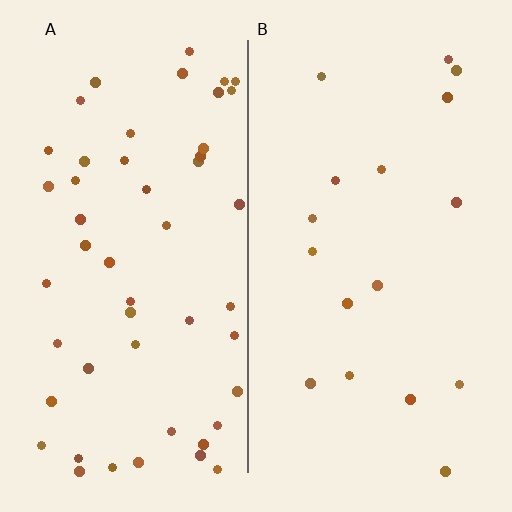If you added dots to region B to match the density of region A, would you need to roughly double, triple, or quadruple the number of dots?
Approximately triple.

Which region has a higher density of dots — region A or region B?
A (the left).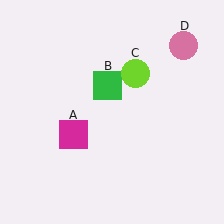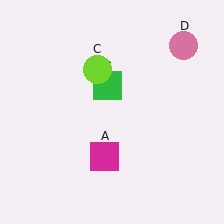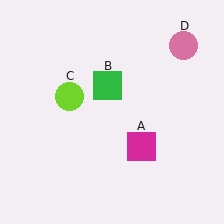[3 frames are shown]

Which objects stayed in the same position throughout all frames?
Green square (object B) and pink circle (object D) remained stationary.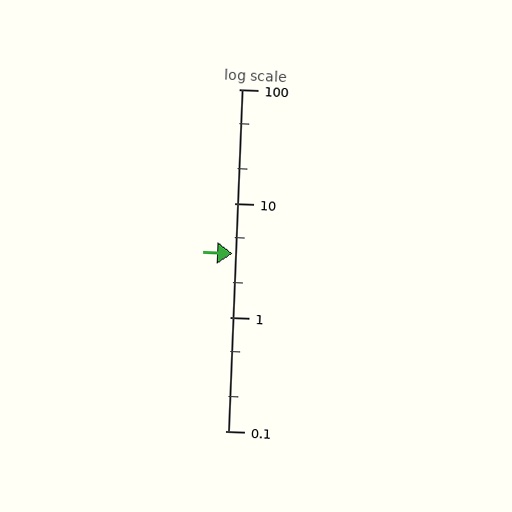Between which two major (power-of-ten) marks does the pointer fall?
The pointer is between 1 and 10.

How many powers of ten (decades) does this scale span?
The scale spans 3 decades, from 0.1 to 100.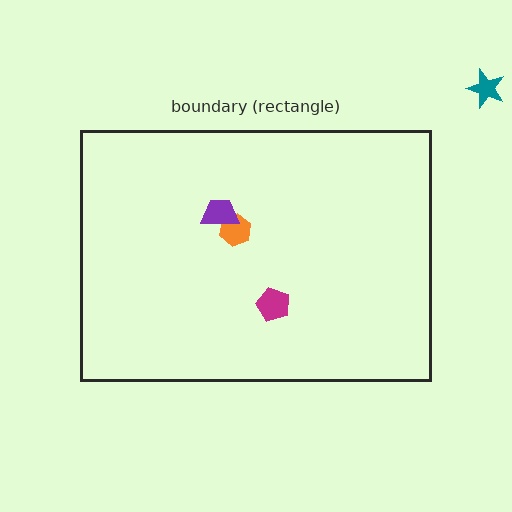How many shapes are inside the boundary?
3 inside, 1 outside.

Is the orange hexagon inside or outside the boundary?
Inside.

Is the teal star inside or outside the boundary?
Outside.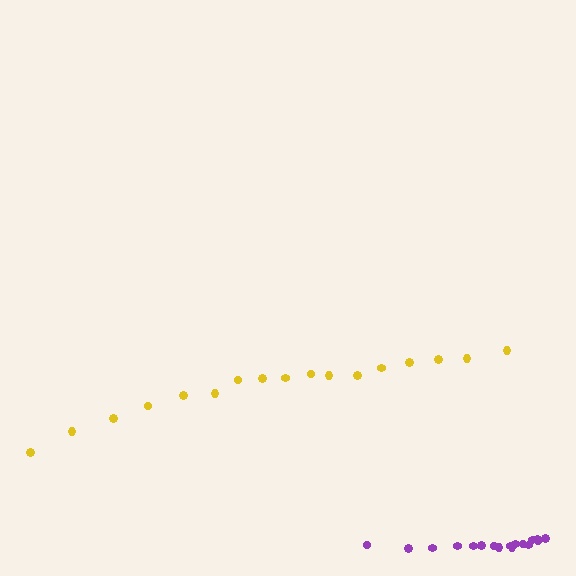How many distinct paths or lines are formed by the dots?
There are 2 distinct paths.